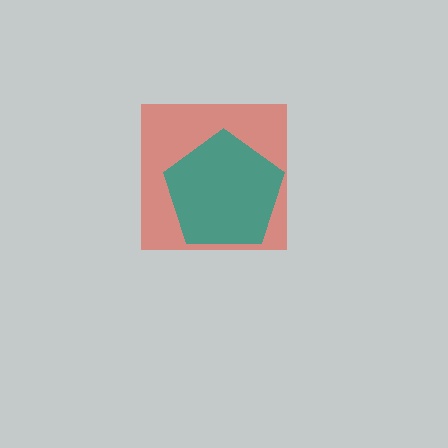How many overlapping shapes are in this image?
There are 2 overlapping shapes in the image.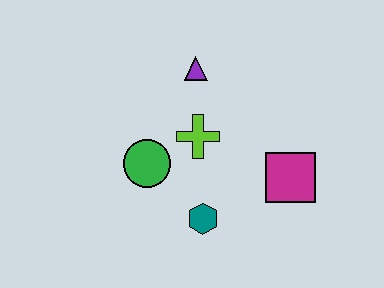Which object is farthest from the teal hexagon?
The purple triangle is farthest from the teal hexagon.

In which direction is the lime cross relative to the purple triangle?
The lime cross is below the purple triangle.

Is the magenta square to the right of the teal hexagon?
Yes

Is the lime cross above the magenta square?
Yes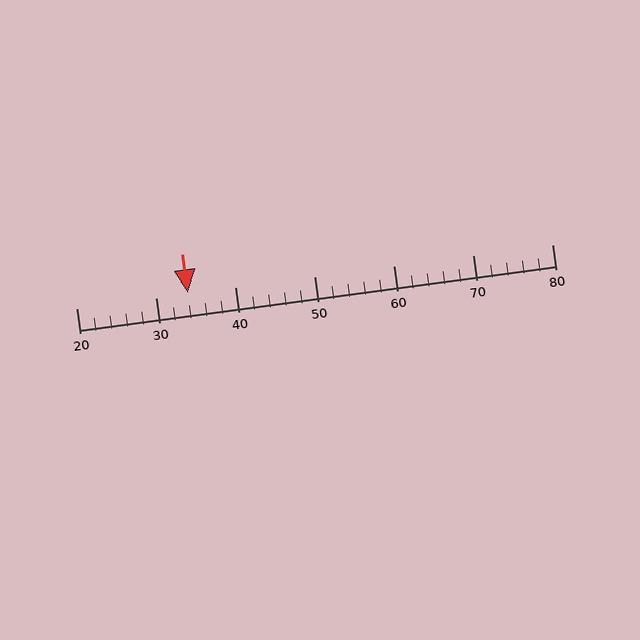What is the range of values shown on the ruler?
The ruler shows values from 20 to 80.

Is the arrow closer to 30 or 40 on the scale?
The arrow is closer to 30.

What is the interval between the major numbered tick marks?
The major tick marks are spaced 10 units apart.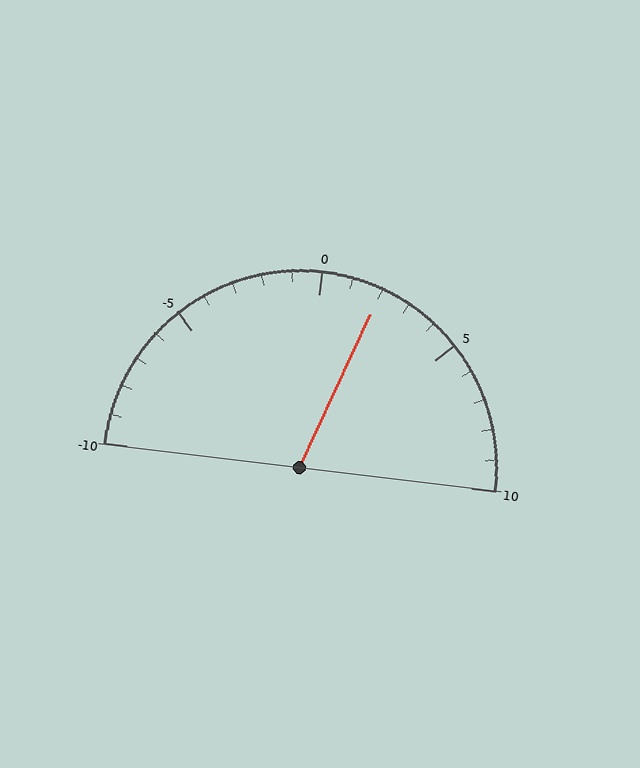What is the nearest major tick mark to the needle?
The nearest major tick mark is 0.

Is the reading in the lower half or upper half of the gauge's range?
The reading is in the upper half of the range (-10 to 10).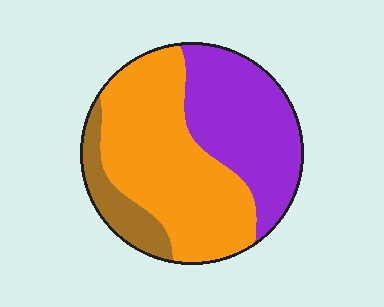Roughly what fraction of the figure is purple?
Purple takes up about three eighths (3/8) of the figure.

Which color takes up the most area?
Orange, at roughly 50%.